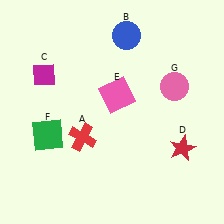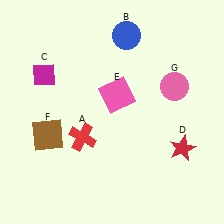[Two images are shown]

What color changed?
The square (F) changed from green in Image 1 to brown in Image 2.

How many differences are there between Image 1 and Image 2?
There is 1 difference between the two images.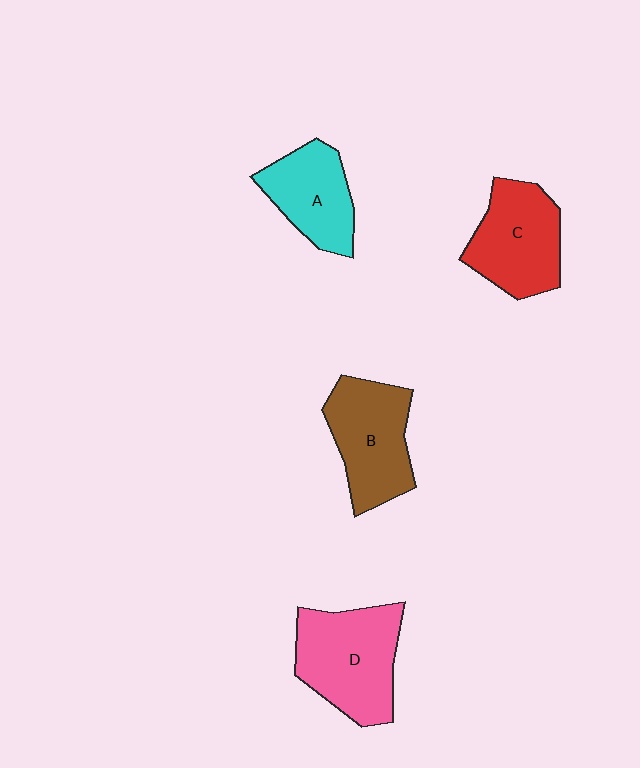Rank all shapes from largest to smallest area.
From largest to smallest: D (pink), B (brown), C (red), A (cyan).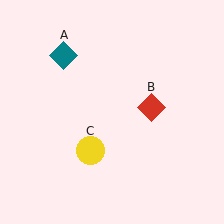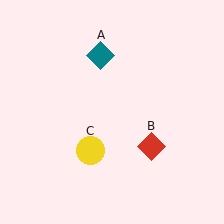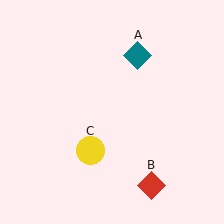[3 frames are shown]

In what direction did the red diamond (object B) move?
The red diamond (object B) moved down.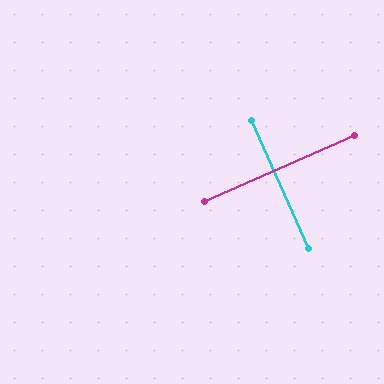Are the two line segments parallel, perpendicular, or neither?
Perpendicular — they meet at approximately 90°.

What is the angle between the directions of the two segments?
Approximately 90 degrees.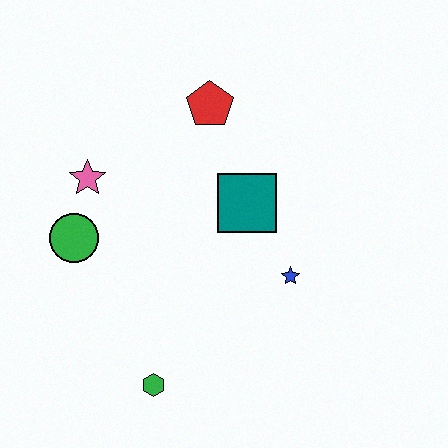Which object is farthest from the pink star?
The blue star is farthest from the pink star.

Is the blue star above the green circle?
No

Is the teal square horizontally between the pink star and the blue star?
Yes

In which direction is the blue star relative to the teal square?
The blue star is below the teal square.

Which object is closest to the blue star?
The teal square is closest to the blue star.